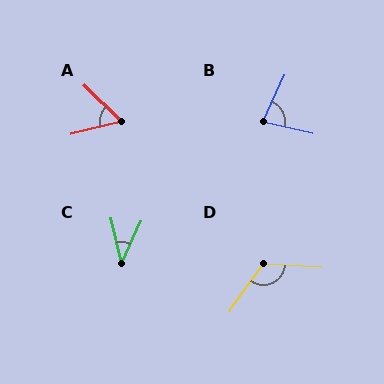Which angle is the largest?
D, at approximately 122 degrees.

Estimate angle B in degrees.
Approximately 78 degrees.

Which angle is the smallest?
C, at approximately 38 degrees.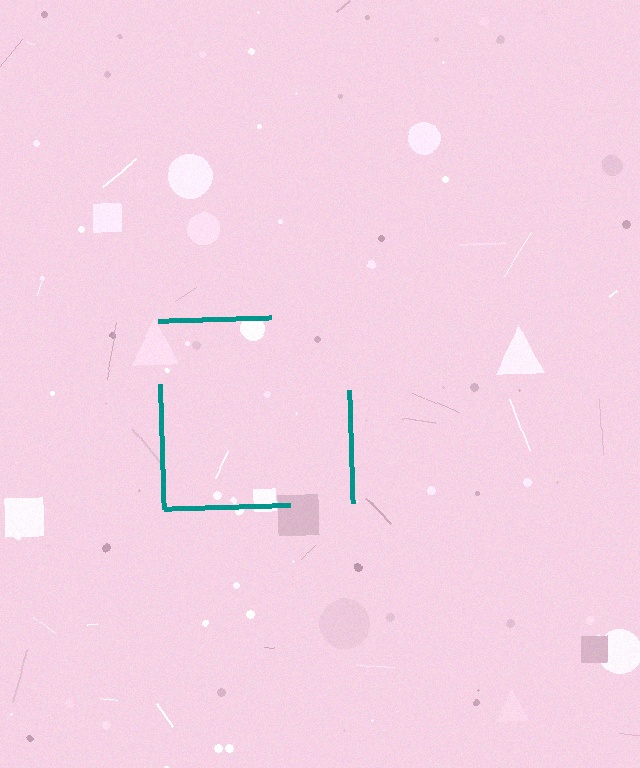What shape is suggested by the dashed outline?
The dashed outline suggests a square.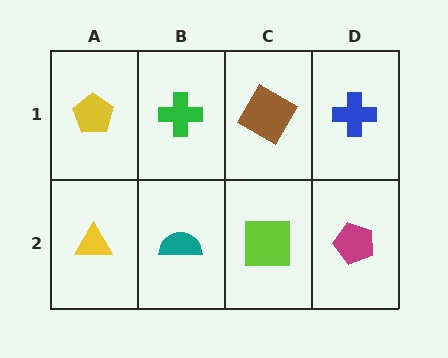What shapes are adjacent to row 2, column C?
A brown diamond (row 1, column C), a teal semicircle (row 2, column B), a magenta pentagon (row 2, column D).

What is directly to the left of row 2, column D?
A lime square.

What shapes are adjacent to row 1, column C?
A lime square (row 2, column C), a green cross (row 1, column B), a blue cross (row 1, column D).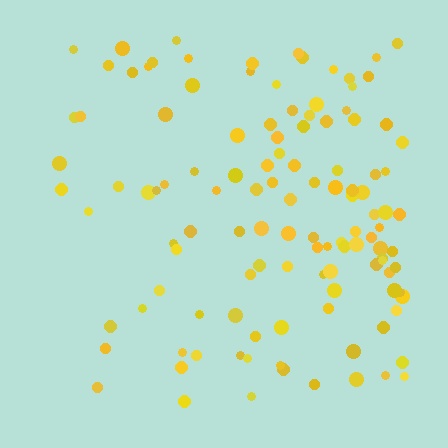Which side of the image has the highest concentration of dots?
The right.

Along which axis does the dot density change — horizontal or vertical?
Horizontal.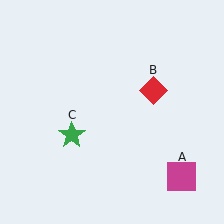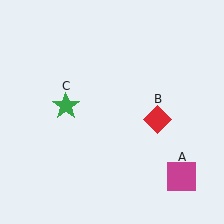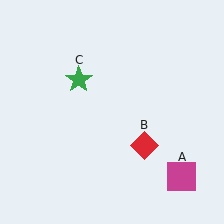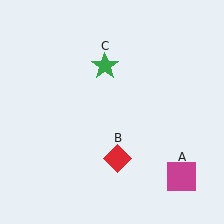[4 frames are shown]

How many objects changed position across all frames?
2 objects changed position: red diamond (object B), green star (object C).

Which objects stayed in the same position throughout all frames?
Magenta square (object A) remained stationary.